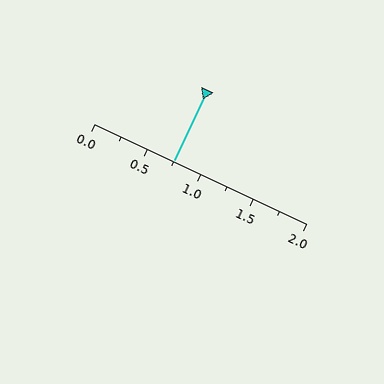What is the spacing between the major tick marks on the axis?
The major ticks are spaced 0.5 apart.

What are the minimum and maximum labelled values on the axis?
The axis runs from 0.0 to 2.0.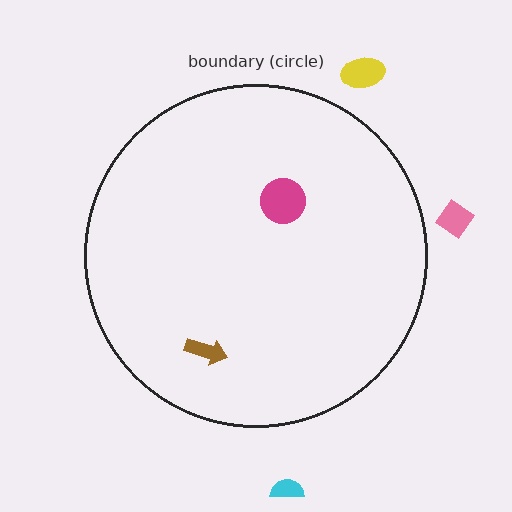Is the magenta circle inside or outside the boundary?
Inside.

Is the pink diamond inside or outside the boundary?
Outside.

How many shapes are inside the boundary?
2 inside, 3 outside.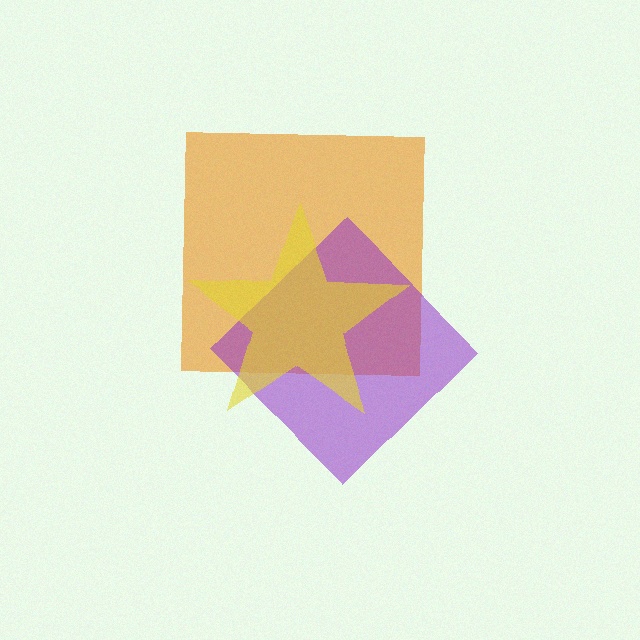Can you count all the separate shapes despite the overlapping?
Yes, there are 3 separate shapes.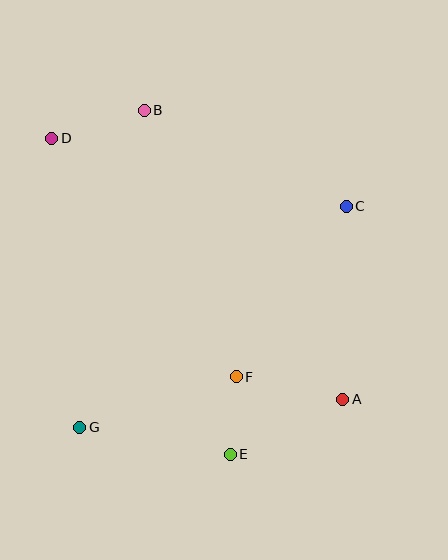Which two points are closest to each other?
Points E and F are closest to each other.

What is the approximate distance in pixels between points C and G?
The distance between C and G is approximately 347 pixels.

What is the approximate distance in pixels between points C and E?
The distance between C and E is approximately 274 pixels.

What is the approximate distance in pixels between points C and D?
The distance between C and D is approximately 302 pixels.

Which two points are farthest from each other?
Points A and D are farthest from each other.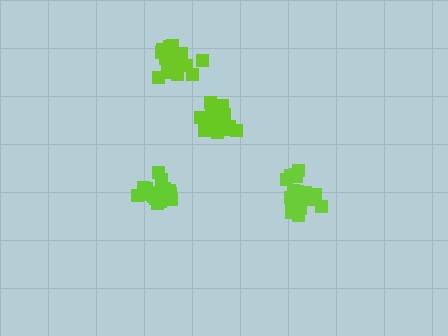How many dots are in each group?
Group 1: 19 dots, Group 2: 18 dots, Group 3: 21 dots, Group 4: 18 dots (76 total).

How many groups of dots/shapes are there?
There are 4 groups.